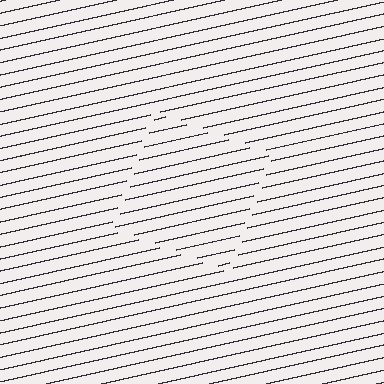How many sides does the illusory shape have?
4 sides — the line-ends trace a square.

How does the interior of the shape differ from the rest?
The interior of the shape contains the same grating, shifted by half a period — the contour is defined by the phase discontinuity where line-ends from the inner and outer gratings abut.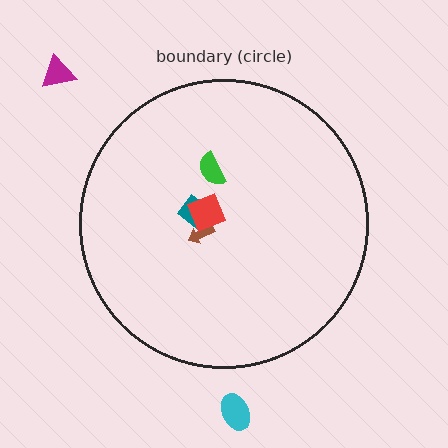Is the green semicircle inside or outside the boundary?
Inside.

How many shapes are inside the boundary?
4 inside, 2 outside.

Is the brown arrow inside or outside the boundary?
Inside.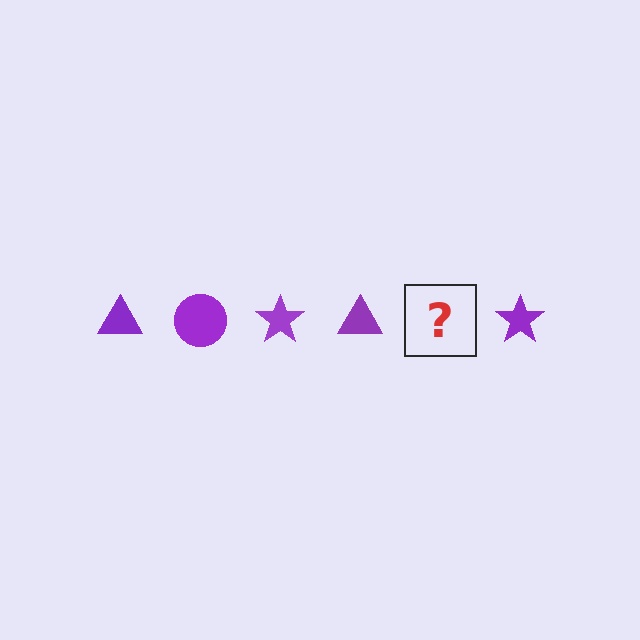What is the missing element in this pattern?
The missing element is a purple circle.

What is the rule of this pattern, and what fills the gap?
The rule is that the pattern cycles through triangle, circle, star shapes in purple. The gap should be filled with a purple circle.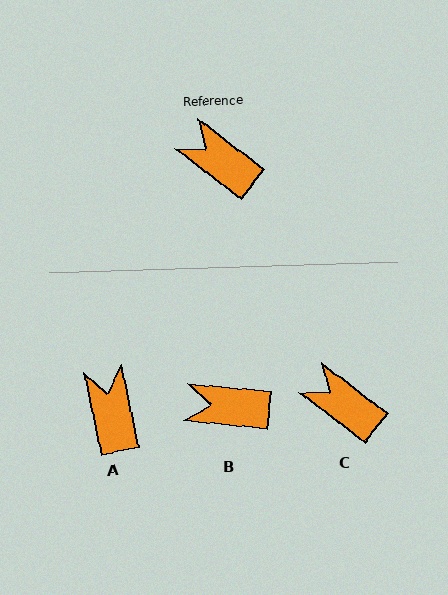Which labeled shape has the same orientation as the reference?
C.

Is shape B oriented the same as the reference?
No, it is off by about 32 degrees.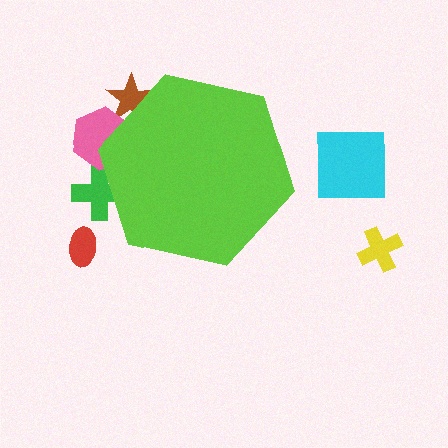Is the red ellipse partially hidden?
No, the red ellipse is fully visible.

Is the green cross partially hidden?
Yes, the green cross is partially hidden behind the lime hexagon.